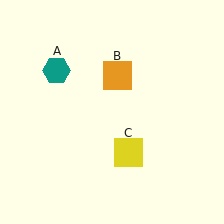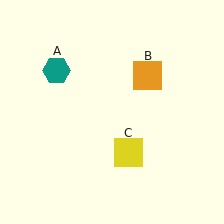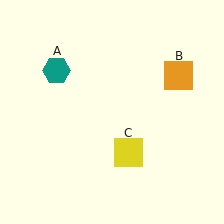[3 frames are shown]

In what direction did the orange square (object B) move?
The orange square (object B) moved right.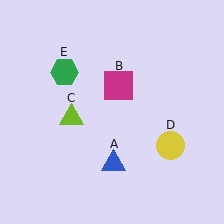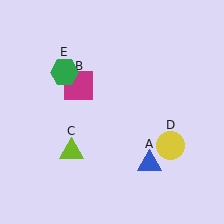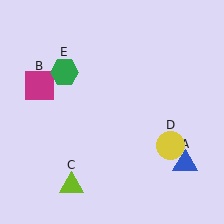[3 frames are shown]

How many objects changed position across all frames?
3 objects changed position: blue triangle (object A), magenta square (object B), lime triangle (object C).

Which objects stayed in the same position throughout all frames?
Yellow circle (object D) and green hexagon (object E) remained stationary.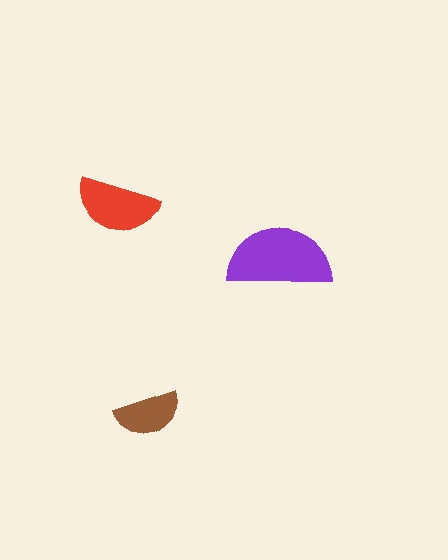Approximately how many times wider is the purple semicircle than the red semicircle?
About 1.5 times wider.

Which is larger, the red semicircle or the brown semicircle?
The red one.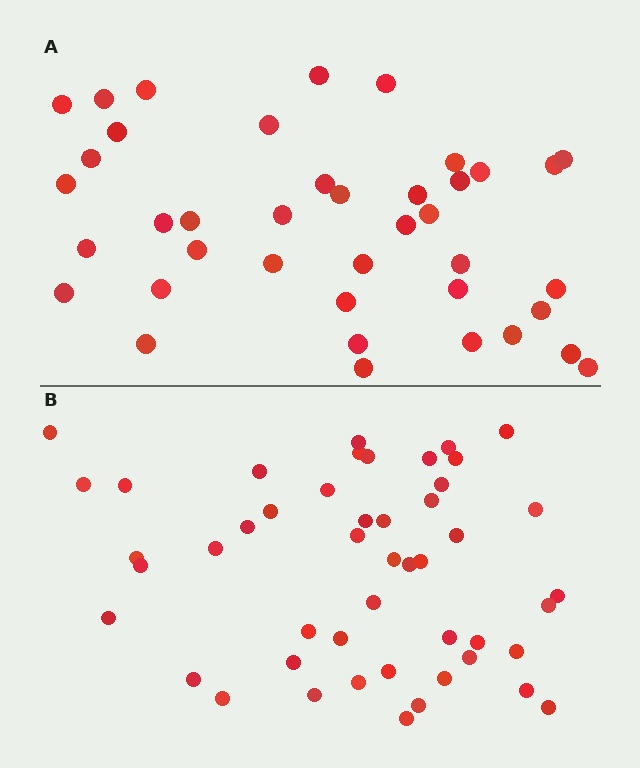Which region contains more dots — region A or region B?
Region B (the bottom region) has more dots.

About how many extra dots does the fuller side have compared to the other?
Region B has roughly 8 or so more dots than region A.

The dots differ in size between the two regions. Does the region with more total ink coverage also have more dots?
No. Region A has more total ink coverage because its dots are larger, but region B actually contains more individual dots. Total area can be misleading — the number of items is what matters here.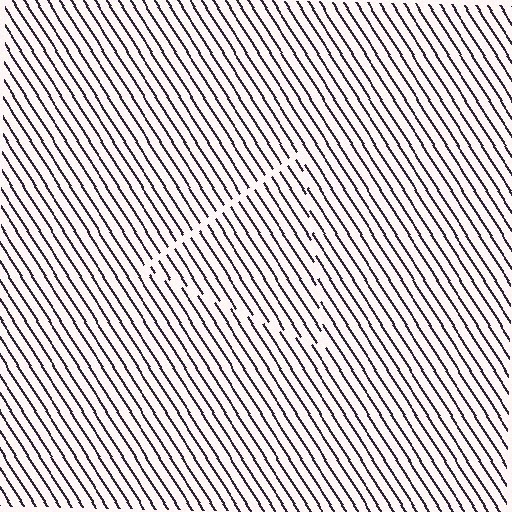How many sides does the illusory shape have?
3 sides — the line-ends trace a triangle.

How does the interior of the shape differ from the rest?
The interior of the shape contains the same grating, shifted by half a period — the contour is defined by the phase discontinuity where line-ends from the inner and outer gratings abut.